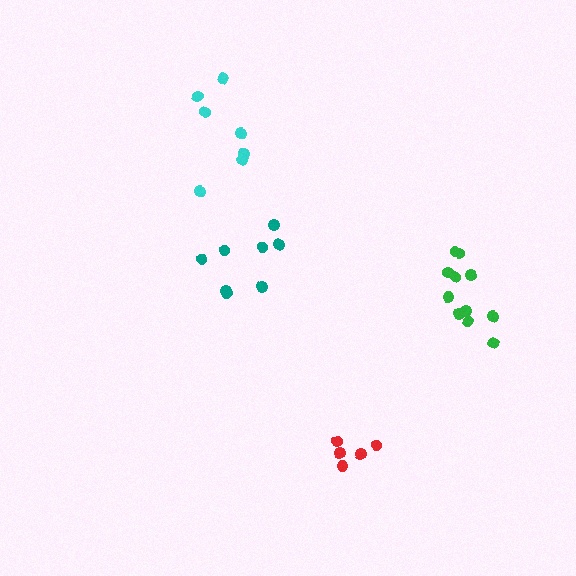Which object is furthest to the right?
The green cluster is rightmost.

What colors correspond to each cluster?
The clusters are colored: teal, green, cyan, red.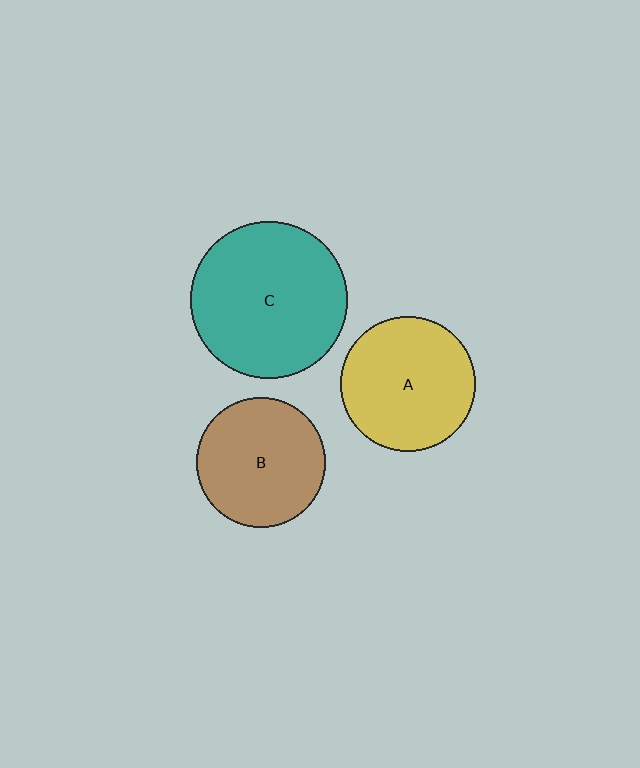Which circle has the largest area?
Circle C (teal).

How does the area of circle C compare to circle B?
Approximately 1.5 times.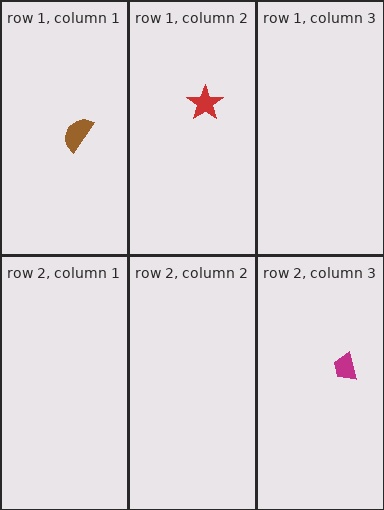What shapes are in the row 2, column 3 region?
The magenta trapezoid.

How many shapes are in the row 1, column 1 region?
1.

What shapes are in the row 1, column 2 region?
The red star.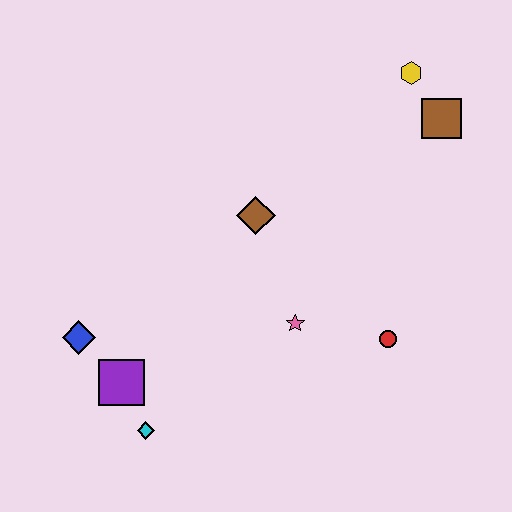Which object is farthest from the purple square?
The yellow hexagon is farthest from the purple square.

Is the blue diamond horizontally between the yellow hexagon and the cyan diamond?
No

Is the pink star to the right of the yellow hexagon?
No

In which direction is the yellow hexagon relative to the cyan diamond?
The yellow hexagon is above the cyan diamond.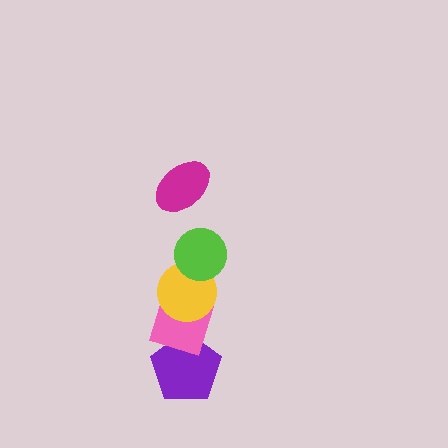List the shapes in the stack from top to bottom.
From top to bottom: the magenta ellipse, the lime circle, the yellow circle, the pink diamond, the purple pentagon.